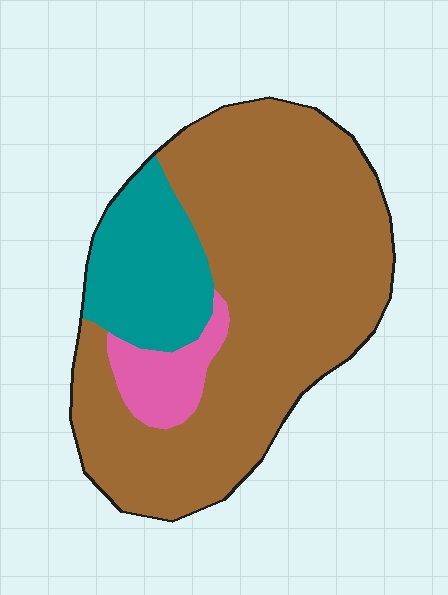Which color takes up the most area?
Brown, at roughly 75%.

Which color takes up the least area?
Pink, at roughly 10%.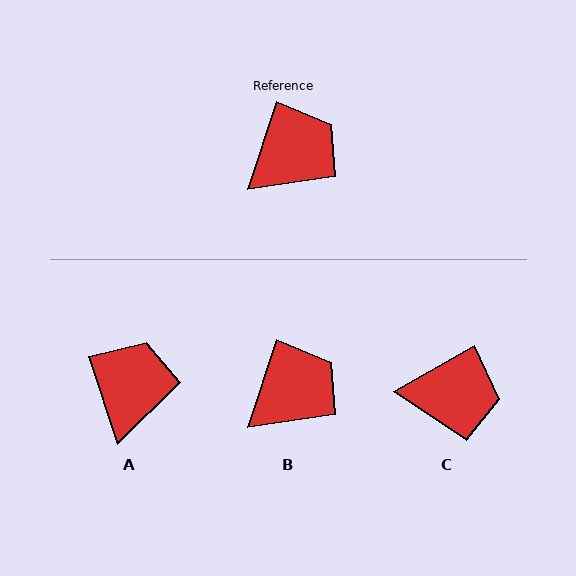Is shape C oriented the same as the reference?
No, it is off by about 42 degrees.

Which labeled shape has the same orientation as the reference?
B.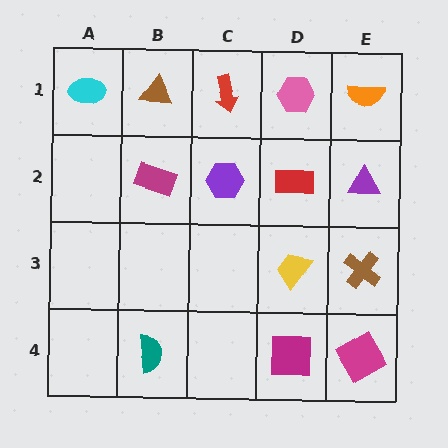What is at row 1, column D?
A pink hexagon.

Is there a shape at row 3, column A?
No, that cell is empty.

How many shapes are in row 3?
2 shapes.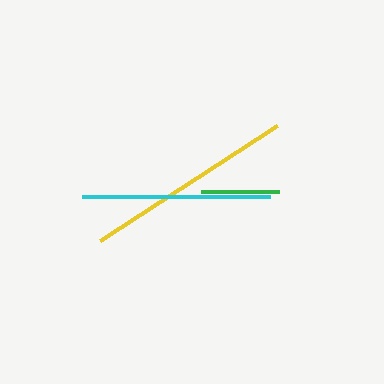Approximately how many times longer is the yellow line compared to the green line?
The yellow line is approximately 2.7 times the length of the green line.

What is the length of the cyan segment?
The cyan segment is approximately 188 pixels long.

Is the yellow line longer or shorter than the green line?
The yellow line is longer than the green line.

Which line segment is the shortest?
The green line is the shortest at approximately 78 pixels.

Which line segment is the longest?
The yellow line is the longest at approximately 211 pixels.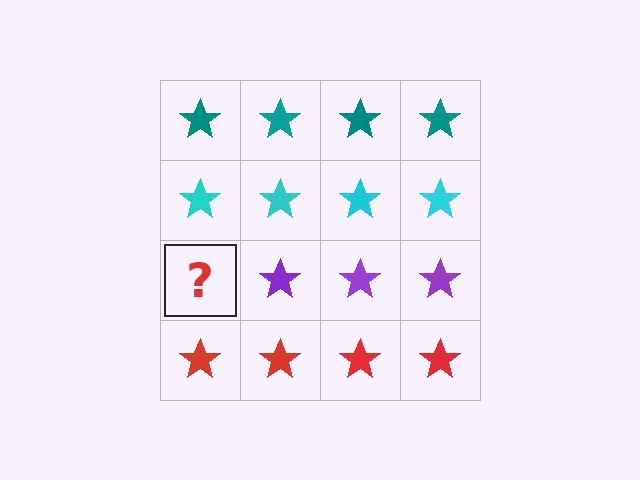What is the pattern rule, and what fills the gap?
The rule is that each row has a consistent color. The gap should be filled with a purple star.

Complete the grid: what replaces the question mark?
The question mark should be replaced with a purple star.